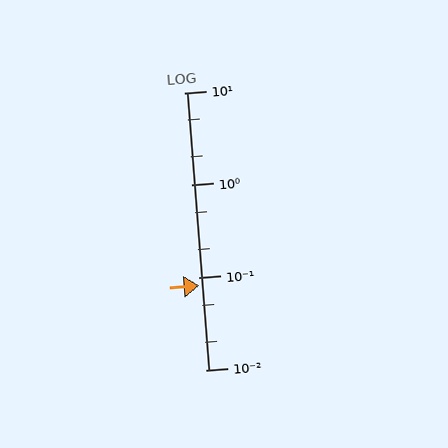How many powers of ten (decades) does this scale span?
The scale spans 3 decades, from 0.01 to 10.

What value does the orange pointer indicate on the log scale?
The pointer indicates approximately 0.082.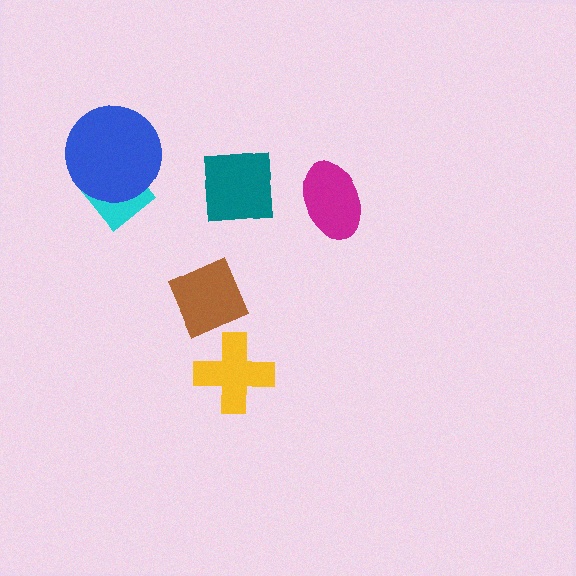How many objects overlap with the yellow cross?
0 objects overlap with the yellow cross.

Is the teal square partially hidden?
No, no other shape covers it.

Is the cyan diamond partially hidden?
Yes, it is partially covered by another shape.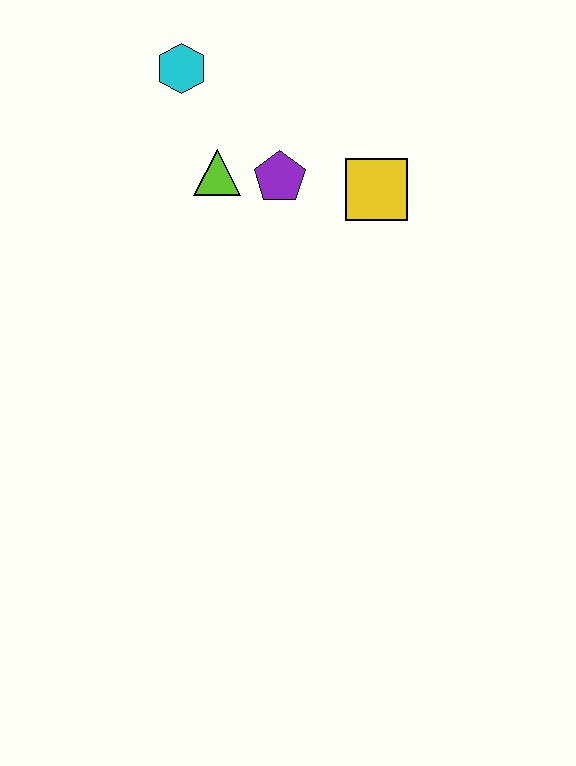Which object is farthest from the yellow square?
The cyan hexagon is farthest from the yellow square.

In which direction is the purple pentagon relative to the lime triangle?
The purple pentagon is to the right of the lime triangle.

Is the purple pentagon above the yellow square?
Yes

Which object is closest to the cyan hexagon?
The lime triangle is closest to the cyan hexagon.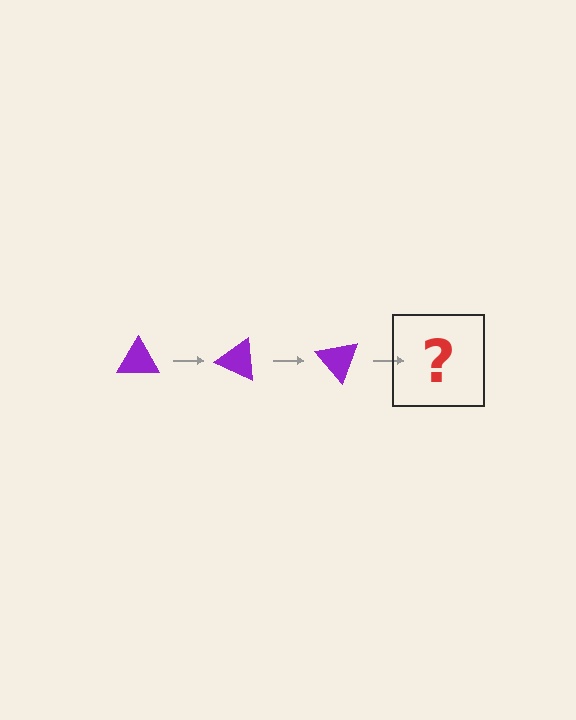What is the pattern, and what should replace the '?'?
The pattern is that the triangle rotates 25 degrees each step. The '?' should be a purple triangle rotated 75 degrees.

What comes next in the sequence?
The next element should be a purple triangle rotated 75 degrees.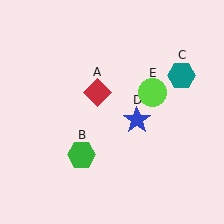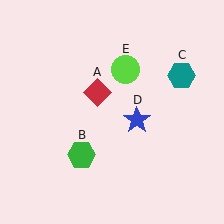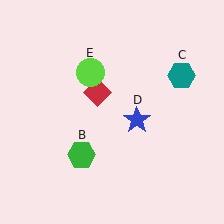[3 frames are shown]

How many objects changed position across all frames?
1 object changed position: lime circle (object E).